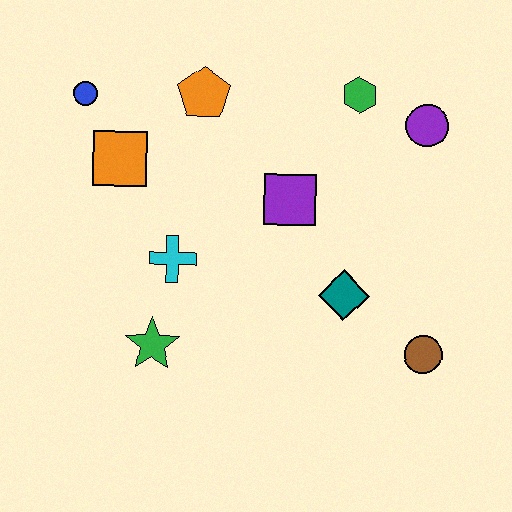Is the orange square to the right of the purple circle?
No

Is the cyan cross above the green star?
Yes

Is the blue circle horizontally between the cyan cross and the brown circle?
No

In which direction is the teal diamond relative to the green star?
The teal diamond is to the right of the green star.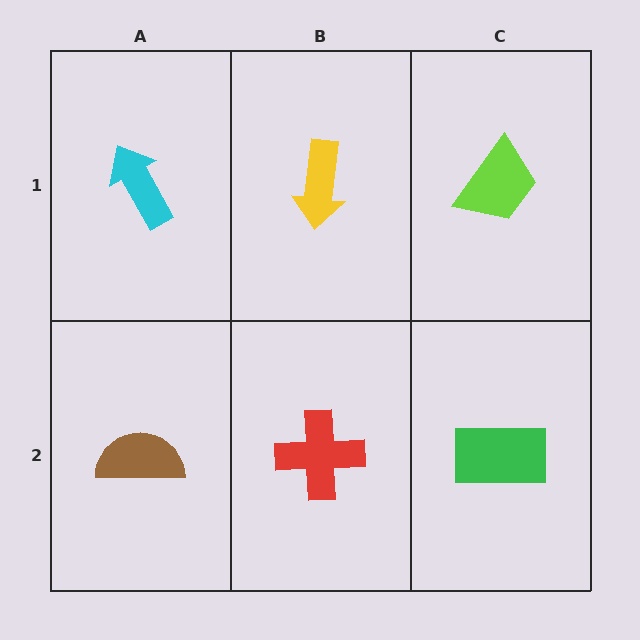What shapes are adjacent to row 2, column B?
A yellow arrow (row 1, column B), a brown semicircle (row 2, column A), a green rectangle (row 2, column C).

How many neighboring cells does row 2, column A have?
2.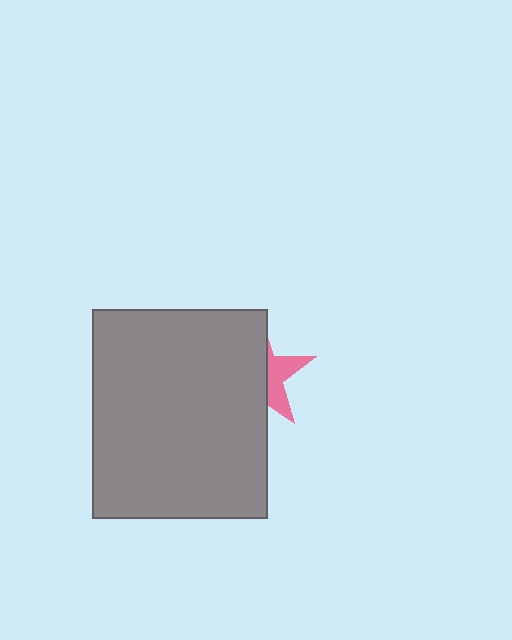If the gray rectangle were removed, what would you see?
You would see the complete pink star.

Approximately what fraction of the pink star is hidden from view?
Roughly 64% of the pink star is hidden behind the gray rectangle.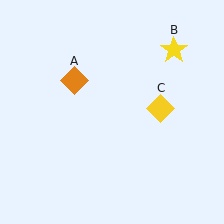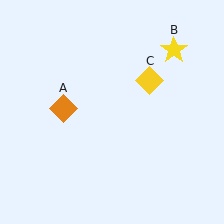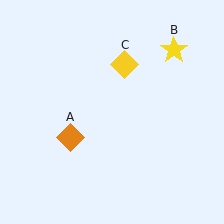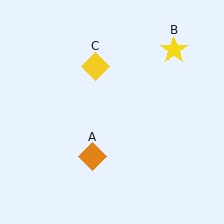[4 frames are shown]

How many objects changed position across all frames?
2 objects changed position: orange diamond (object A), yellow diamond (object C).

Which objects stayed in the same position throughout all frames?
Yellow star (object B) remained stationary.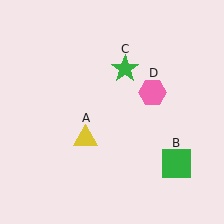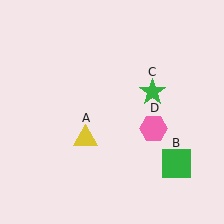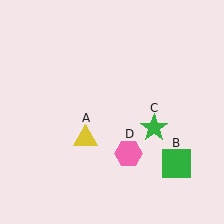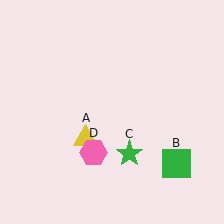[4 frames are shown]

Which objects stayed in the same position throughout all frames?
Yellow triangle (object A) and green square (object B) remained stationary.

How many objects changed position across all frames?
2 objects changed position: green star (object C), pink hexagon (object D).